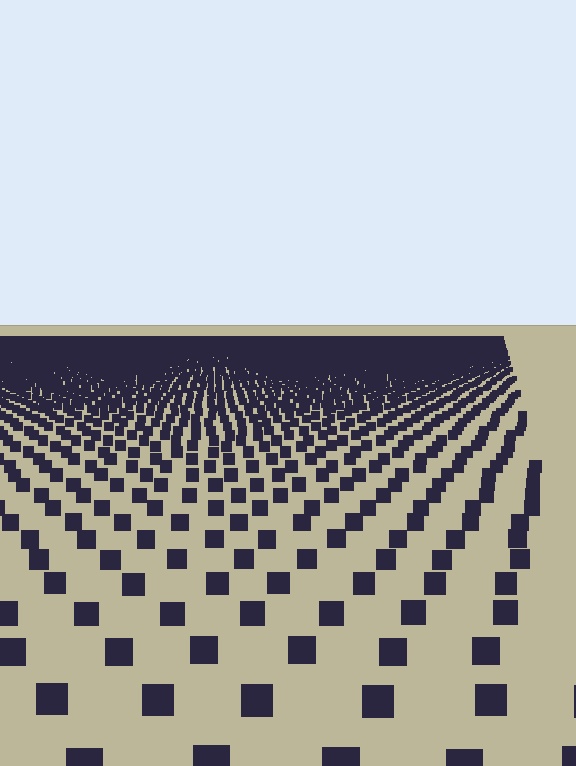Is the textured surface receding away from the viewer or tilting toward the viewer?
The surface is receding away from the viewer. Texture elements get smaller and denser toward the top.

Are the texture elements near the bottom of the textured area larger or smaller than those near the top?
Larger. Near the bottom, elements are closer to the viewer and appear at a bigger on-screen size.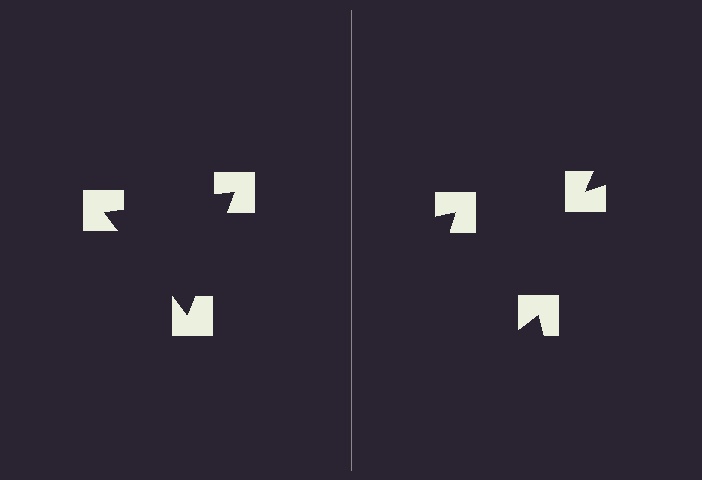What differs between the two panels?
The notched squares are positioned identically on both sides; only the wedge orientations differ. On the left they align to a triangle; on the right they are misaligned.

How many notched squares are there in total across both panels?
6 — 3 on each side.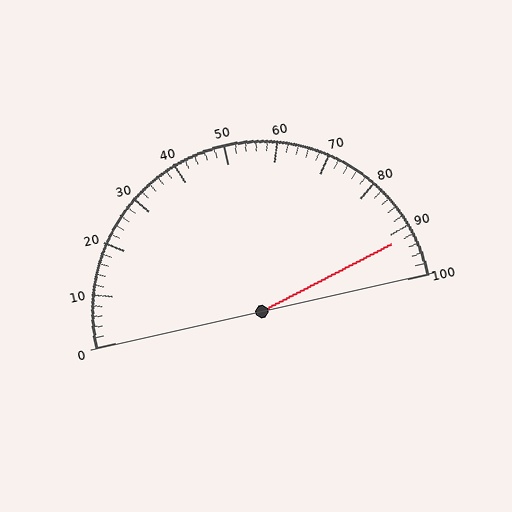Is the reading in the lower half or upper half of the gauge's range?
The reading is in the upper half of the range (0 to 100).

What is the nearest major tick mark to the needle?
The nearest major tick mark is 90.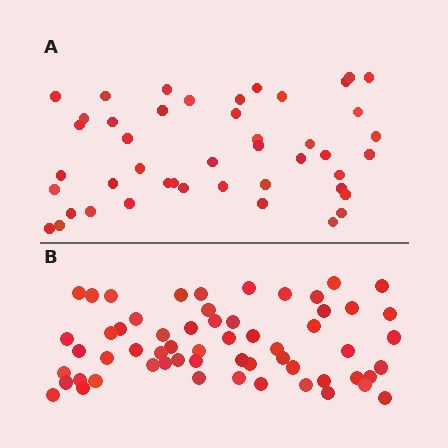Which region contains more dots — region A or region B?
Region B (the bottom region) has more dots.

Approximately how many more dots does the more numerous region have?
Region B has approximately 15 more dots than region A.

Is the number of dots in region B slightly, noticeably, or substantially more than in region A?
Region B has noticeably more, but not dramatically so. The ratio is roughly 1.3 to 1.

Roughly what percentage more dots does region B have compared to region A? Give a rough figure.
About 30% more.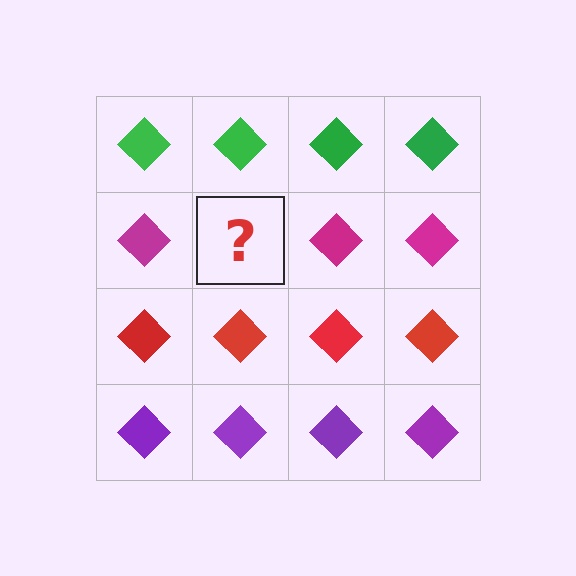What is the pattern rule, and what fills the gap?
The rule is that each row has a consistent color. The gap should be filled with a magenta diamond.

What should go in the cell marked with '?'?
The missing cell should contain a magenta diamond.